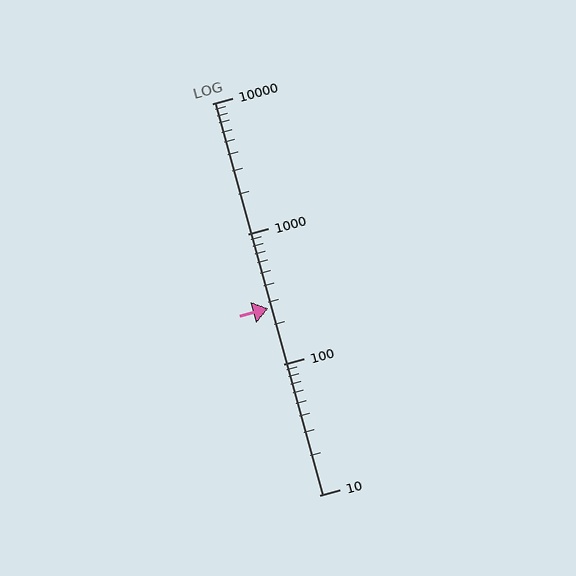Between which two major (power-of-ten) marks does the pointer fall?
The pointer is between 100 and 1000.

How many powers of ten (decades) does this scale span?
The scale spans 3 decades, from 10 to 10000.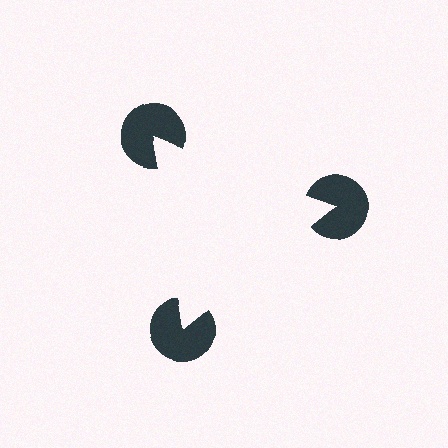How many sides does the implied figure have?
3 sides.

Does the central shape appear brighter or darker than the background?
It typically appears slightly brighter than the background, even though no actual brightness change is drawn.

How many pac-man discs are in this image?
There are 3 — one at each vertex of the illusory triangle.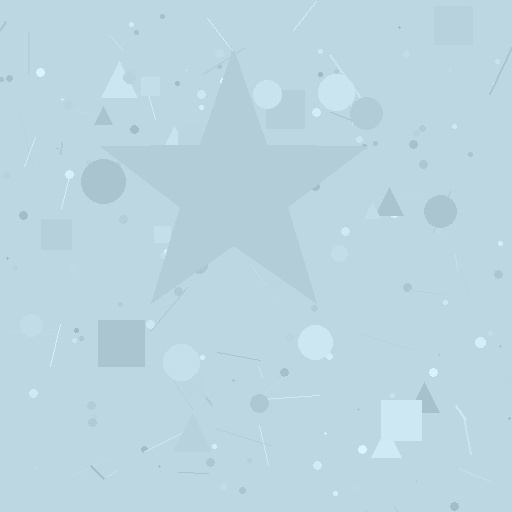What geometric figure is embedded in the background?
A star is embedded in the background.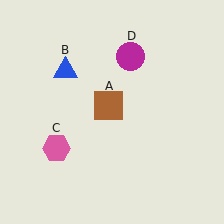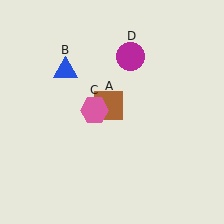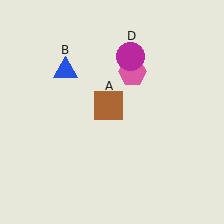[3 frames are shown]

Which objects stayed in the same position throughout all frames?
Brown square (object A) and blue triangle (object B) and magenta circle (object D) remained stationary.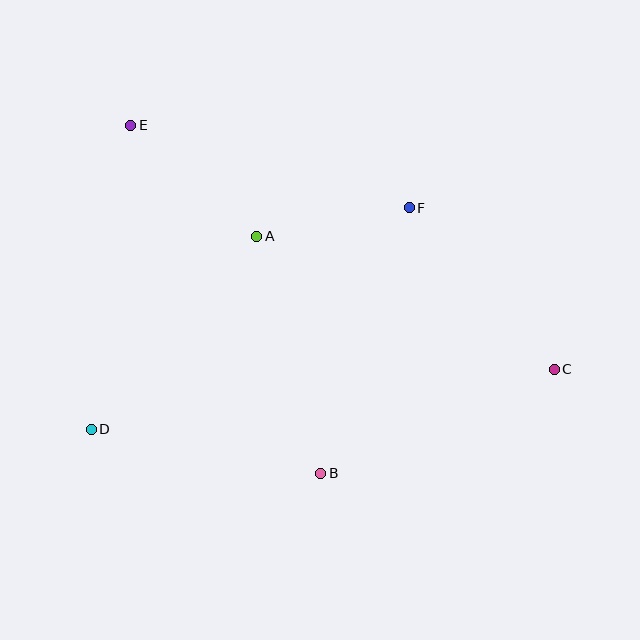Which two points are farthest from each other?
Points C and E are farthest from each other.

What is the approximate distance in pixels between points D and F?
The distance between D and F is approximately 388 pixels.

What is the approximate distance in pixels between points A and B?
The distance between A and B is approximately 245 pixels.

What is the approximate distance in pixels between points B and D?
The distance between B and D is approximately 234 pixels.